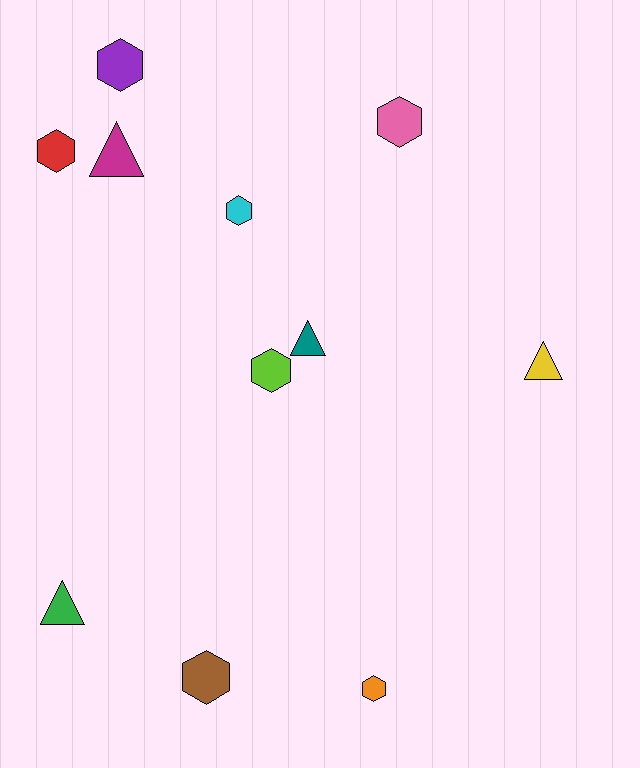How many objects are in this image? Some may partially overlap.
There are 11 objects.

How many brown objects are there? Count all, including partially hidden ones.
There is 1 brown object.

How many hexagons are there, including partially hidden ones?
There are 7 hexagons.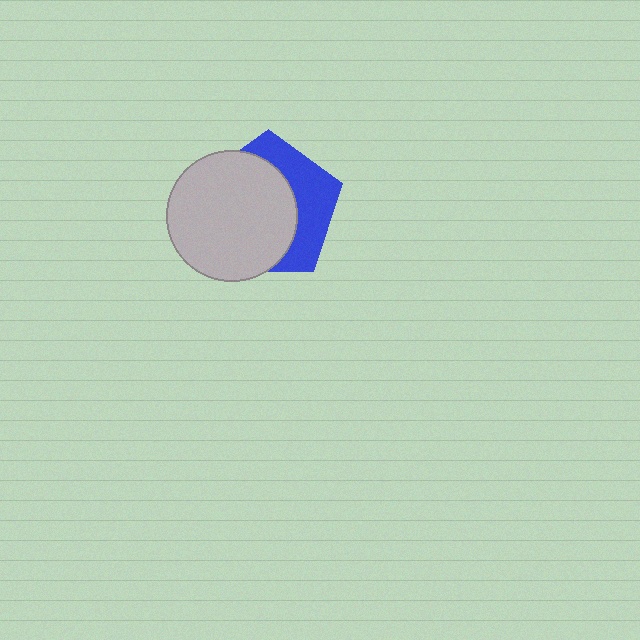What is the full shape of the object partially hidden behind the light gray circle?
The partially hidden object is a blue pentagon.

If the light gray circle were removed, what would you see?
You would see the complete blue pentagon.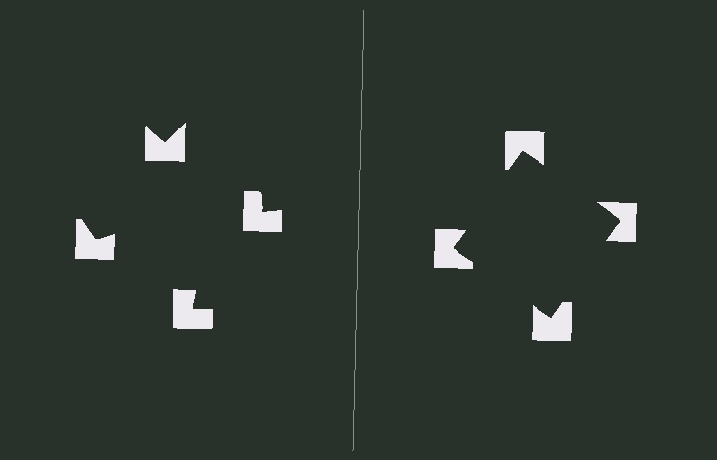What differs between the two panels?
The notched squares are positioned identically on both sides; only the wedge orientations differ. On the right they align to a square; on the left they are misaligned.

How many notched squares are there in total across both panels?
8 — 4 on each side.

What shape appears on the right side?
An illusory square.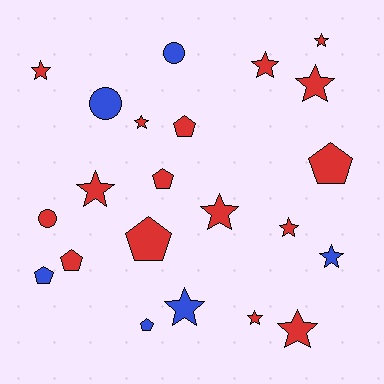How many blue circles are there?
There are 2 blue circles.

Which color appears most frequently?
Red, with 16 objects.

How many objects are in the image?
There are 22 objects.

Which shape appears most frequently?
Star, with 12 objects.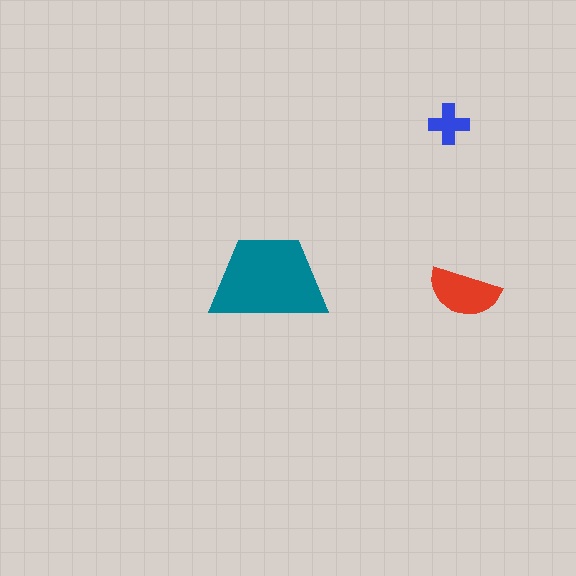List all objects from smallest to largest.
The blue cross, the red semicircle, the teal trapezoid.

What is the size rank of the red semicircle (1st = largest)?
2nd.